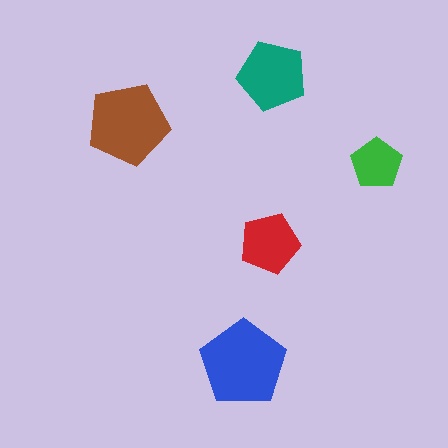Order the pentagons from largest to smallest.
the blue one, the brown one, the teal one, the red one, the green one.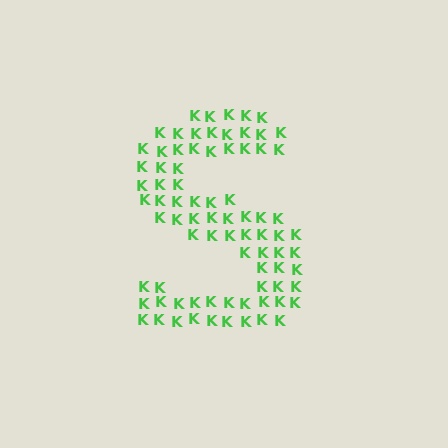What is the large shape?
The large shape is the letter S.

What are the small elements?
The small elements are letter K's.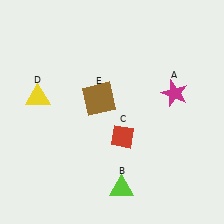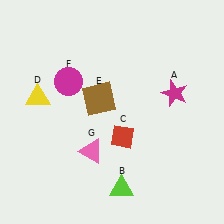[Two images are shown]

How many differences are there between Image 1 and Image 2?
There are 2 differences between the two images.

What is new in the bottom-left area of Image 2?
A pink triangle (G) was added in the bottom-left area of Image 2.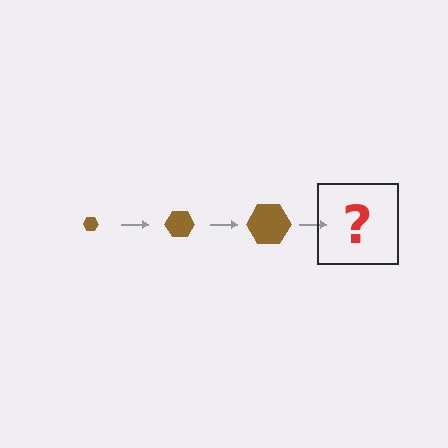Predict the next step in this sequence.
The next step is a brown hexagon, larger than the previous one.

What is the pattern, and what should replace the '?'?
The pattern is that the hexagon gets progressively larger each step. The '?' should be a brown hexagon, larger than the previous one.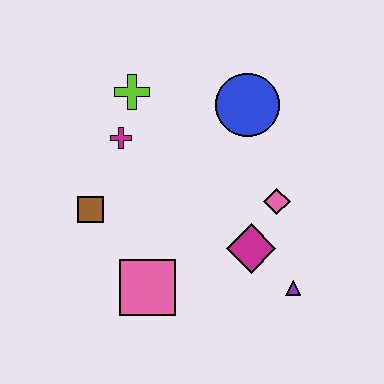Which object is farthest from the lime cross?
The purple triangle is farthest from the lime cross.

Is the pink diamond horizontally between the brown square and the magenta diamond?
No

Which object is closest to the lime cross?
The magenta cross is closest to the lime cross.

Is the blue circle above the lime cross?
No